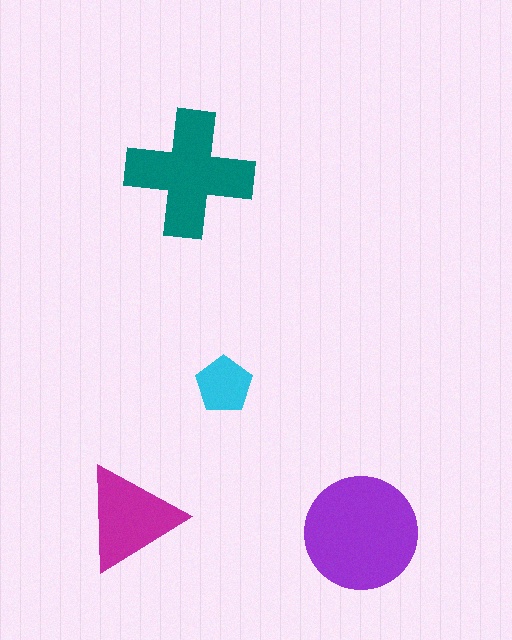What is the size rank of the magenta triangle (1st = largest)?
3rd.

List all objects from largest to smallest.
The purple circle, the teal cross, the magenta triangle, the cyan pentagon.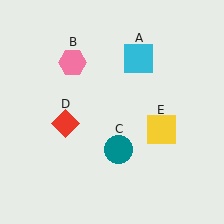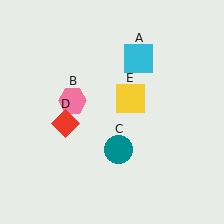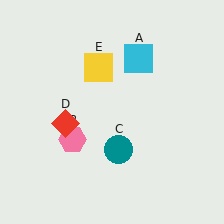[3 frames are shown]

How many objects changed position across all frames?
2 objects changed position: pink hexagon (object B), yellow square (object E).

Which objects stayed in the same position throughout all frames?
Cyan square (object A) and teal circle (object C) and red diamond (object D) remained stationary.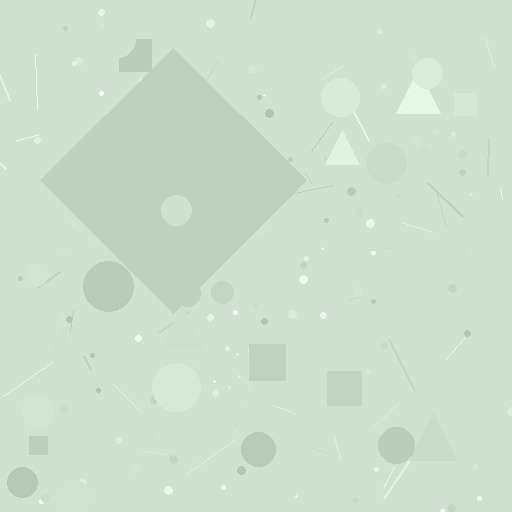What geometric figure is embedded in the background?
A diamond is embedded in the background.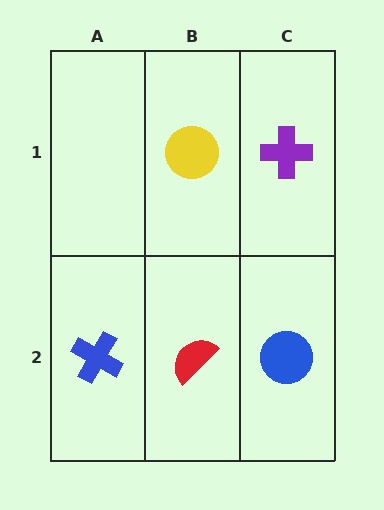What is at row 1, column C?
A purple cross.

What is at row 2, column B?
A red semicircle.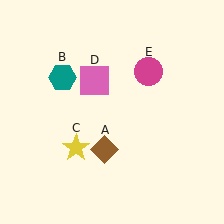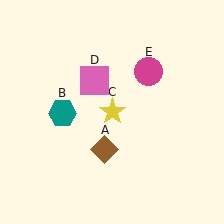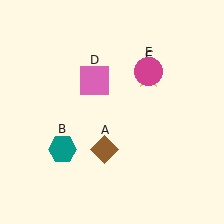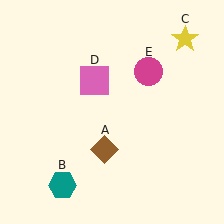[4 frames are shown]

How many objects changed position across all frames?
2 objects changed position: teal hexagon (object B), yellow star (object C).